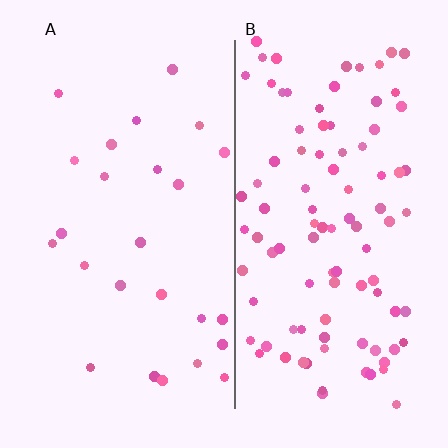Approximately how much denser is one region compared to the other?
Approximately 3.9× — region B over region A.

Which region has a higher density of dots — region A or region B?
B (the right).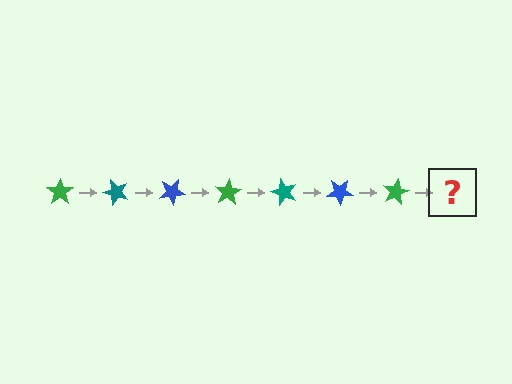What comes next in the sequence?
The next element should be a teal star, rotated 350 degrees from the start.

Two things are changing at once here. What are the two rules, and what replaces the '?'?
The two rules are that it rotates 50 degrees each step and the color cycles through green, teal, and blue. The '?' should be a teal star, rotated 350 degrees from the start.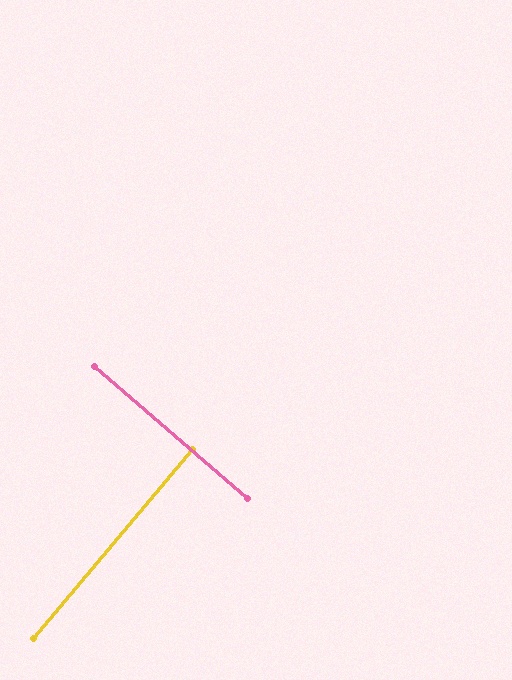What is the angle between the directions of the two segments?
Approximately 89 degrees.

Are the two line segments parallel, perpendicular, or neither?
Perpendicular — they meet at approximately 89°.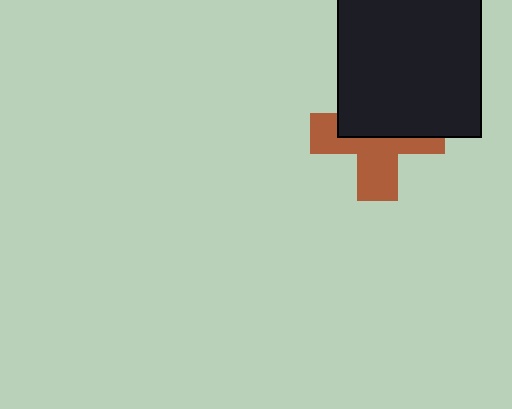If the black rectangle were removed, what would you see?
You would see the complete brown cross.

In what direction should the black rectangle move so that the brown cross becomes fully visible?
The black rectangle should move up. That is the shortest direction to clear the overlap and leave the brown cross fully visible.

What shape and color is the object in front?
The object in front is a black rectangle.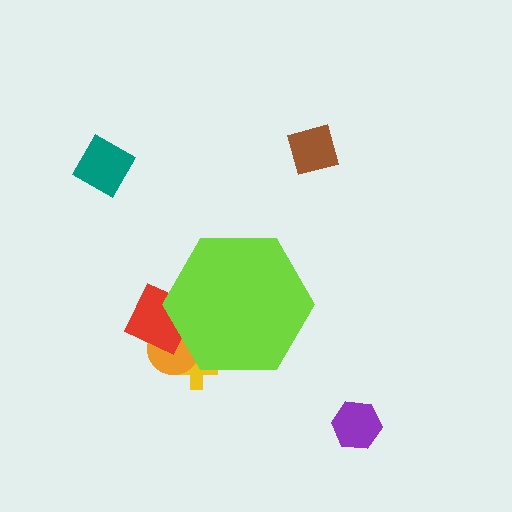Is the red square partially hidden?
Yes, the red square is partially hidden behind the lime hexagon.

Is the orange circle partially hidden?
Yes, the orange circle is partially hidden behind the lime hexagon.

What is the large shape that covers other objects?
A lime hexagon.